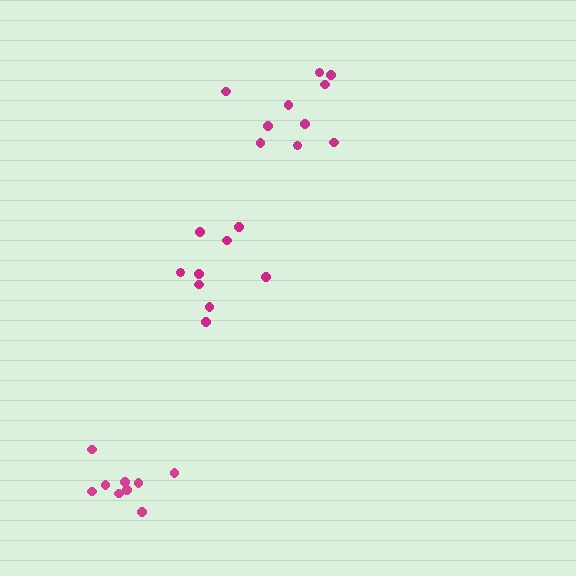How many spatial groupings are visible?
There are 3 spatial groupings.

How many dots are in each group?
Group 1: 9 dots, Group 2: 10 dots, Group 3: 9 dots (28 total).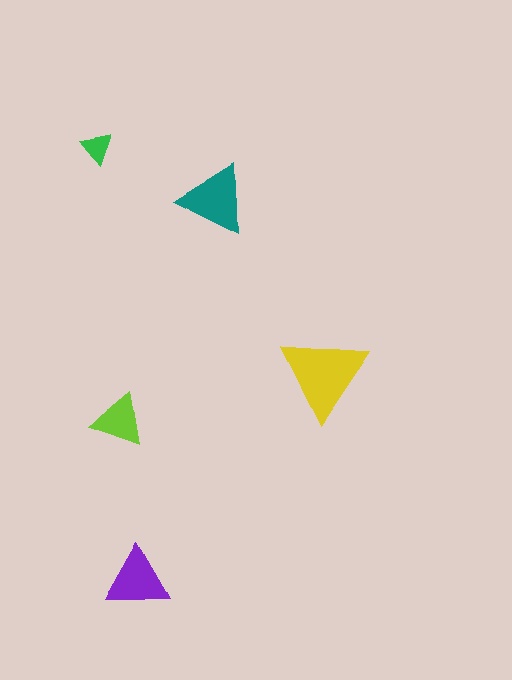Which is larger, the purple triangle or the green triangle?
The purple one.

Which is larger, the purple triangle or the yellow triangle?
The yellow one.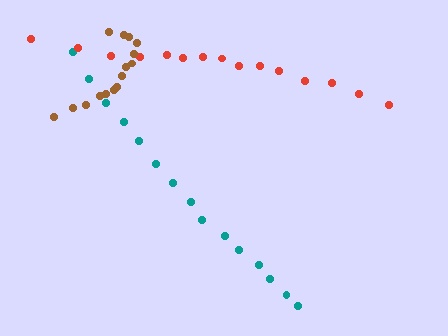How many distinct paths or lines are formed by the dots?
There are 3 distinct paths.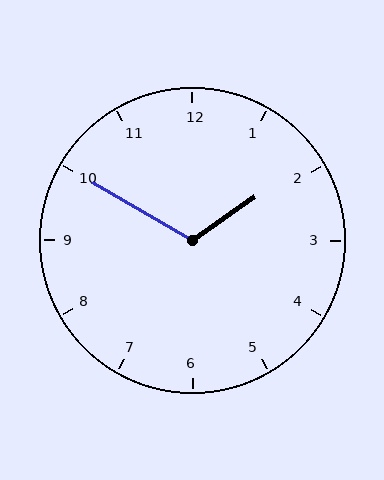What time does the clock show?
1:50.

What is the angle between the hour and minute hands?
Approximately 115 degrees.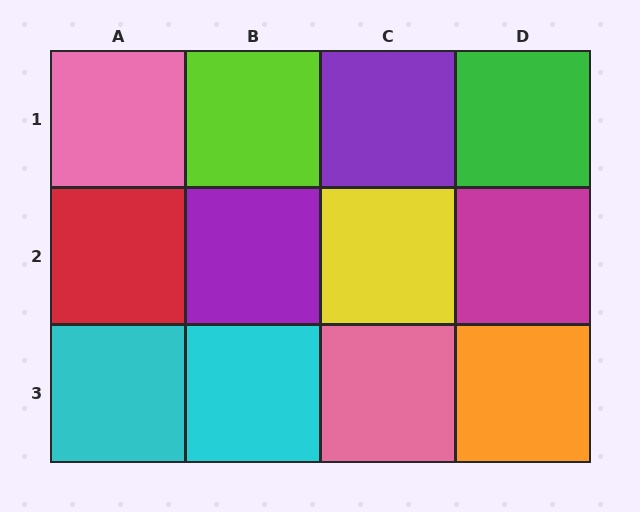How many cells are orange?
1 cell is orange.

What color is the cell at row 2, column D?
Magenta.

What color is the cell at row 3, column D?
Orange.